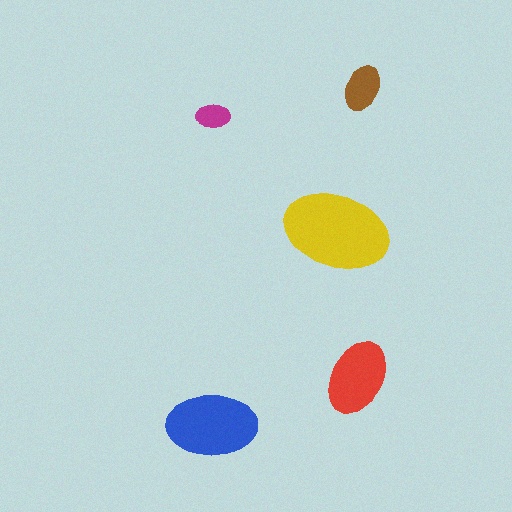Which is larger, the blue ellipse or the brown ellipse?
The blue one.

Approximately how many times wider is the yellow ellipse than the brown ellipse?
About 2.5 times wider.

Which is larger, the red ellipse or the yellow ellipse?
The yellow one.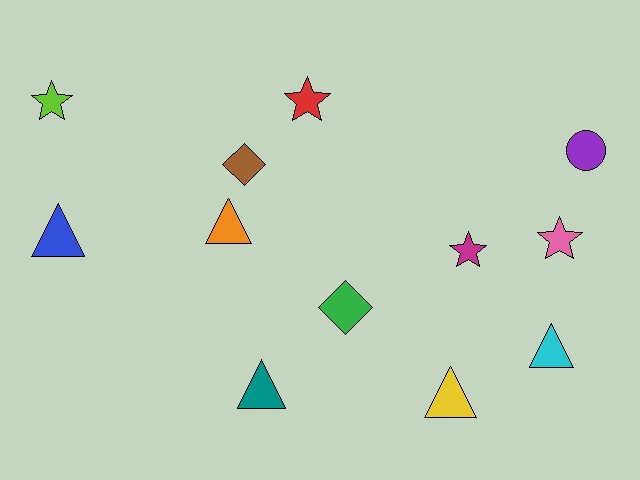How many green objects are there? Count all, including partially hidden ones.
There is 1 green object.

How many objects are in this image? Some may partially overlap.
There are 12 objects.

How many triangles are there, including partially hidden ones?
There are 5 triangles.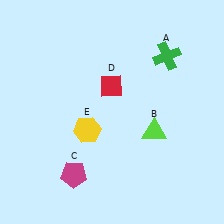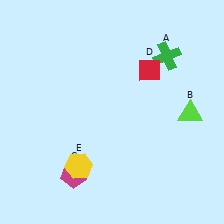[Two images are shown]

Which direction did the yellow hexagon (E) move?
The yellow hexagon (E) moved down.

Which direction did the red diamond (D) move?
The red diamond (D) moved right.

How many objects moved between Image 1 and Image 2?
3 objects moved between the two images.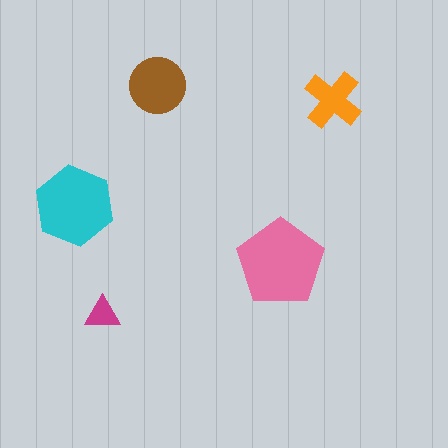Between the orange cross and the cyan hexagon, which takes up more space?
The cyan hexagon.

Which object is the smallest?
The magenta triangle.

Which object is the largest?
The pink pentagon.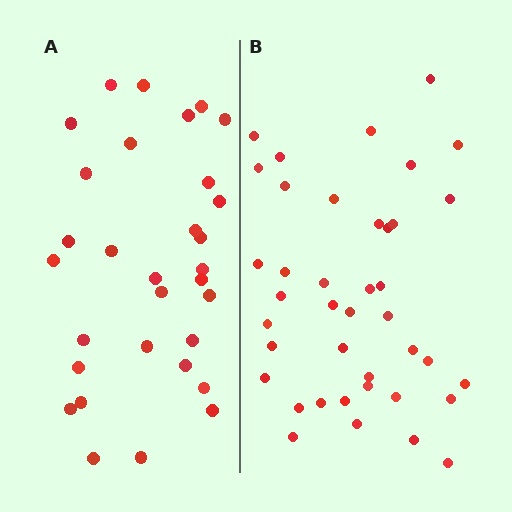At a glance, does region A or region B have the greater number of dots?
Region B (the right region) has more dots.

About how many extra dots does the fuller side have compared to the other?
Region B has roughly 8 or so more dots than region A.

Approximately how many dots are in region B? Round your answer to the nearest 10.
About 40 dots.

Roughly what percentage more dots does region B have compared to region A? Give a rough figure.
About 30% more.